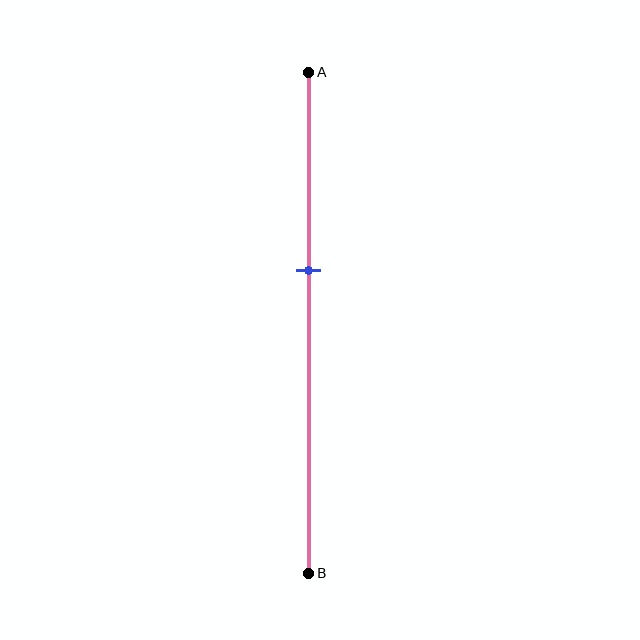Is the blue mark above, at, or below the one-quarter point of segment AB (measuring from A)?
The blue mark is below the one-quarter point of segment AB.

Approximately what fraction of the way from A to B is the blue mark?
The blue mark is approximately 40% of the way from A to B.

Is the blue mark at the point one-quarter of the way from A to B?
No, the mark is at about 40% from A, not at the 25% one-quarter point.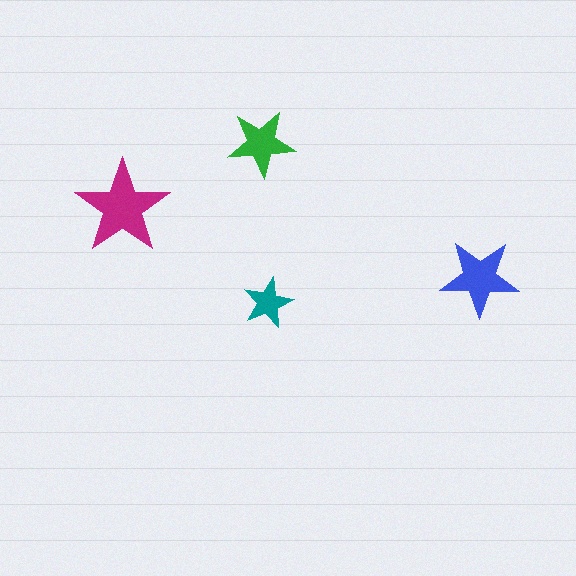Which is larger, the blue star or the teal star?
The blue one.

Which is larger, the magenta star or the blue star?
The magenta one.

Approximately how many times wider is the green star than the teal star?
About 1.5 times wider.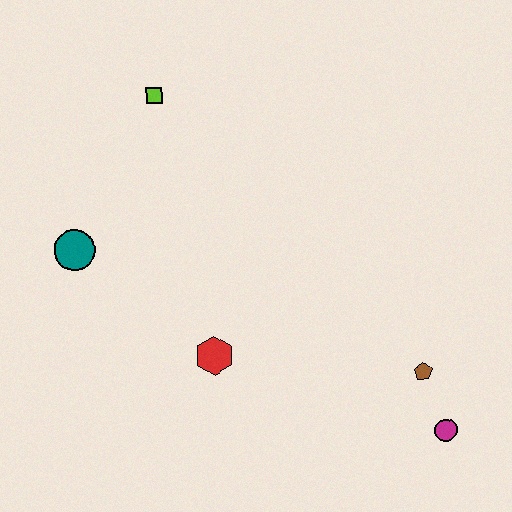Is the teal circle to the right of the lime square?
No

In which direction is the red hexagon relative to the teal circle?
The red hexagon is to the right of the teal circle.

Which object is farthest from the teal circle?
The magenta circle is farthest from the teal circle.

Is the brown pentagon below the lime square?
Yes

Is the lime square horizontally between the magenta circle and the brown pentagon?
No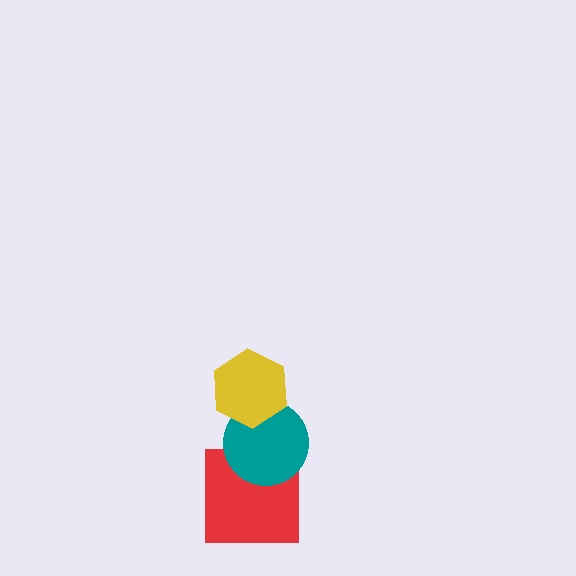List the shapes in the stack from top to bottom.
From top to bottom: the yellow hexagon, the teal circle, the red square.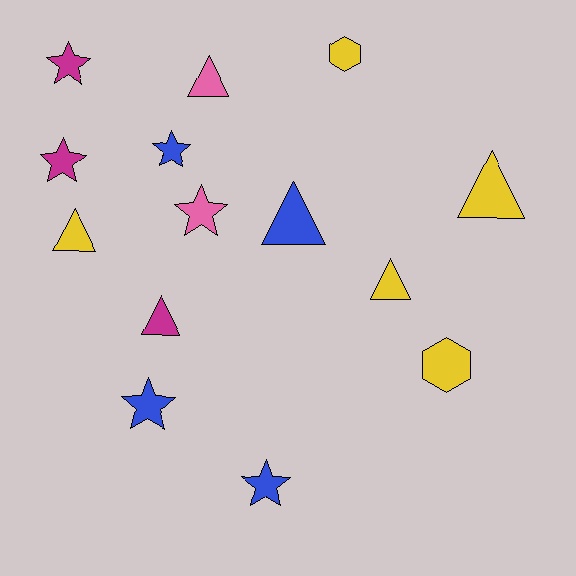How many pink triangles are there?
There is 1 pink triangle.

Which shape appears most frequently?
Star, with 6 objects.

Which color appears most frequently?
Yellow, with 5 objects.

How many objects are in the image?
There are 14 objects.